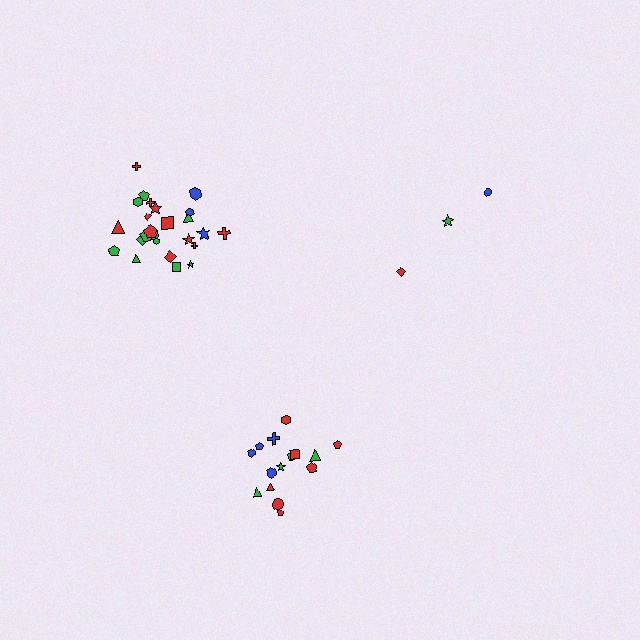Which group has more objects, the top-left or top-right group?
The top-left group.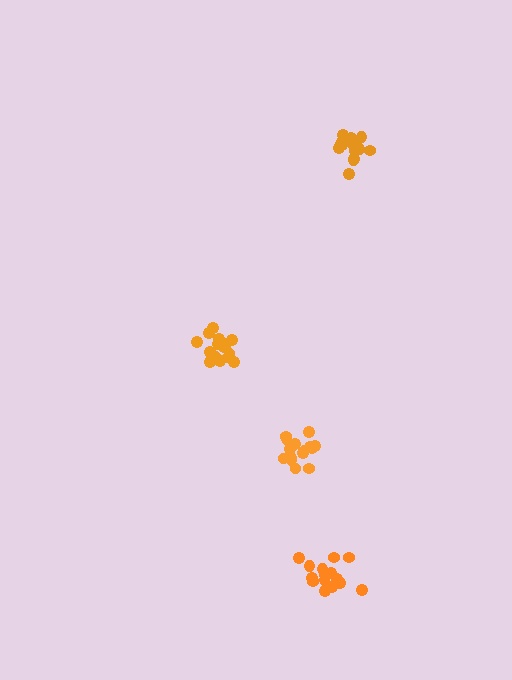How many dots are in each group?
Group 1: 15 dots, Group 2: 17 dots, Group 3: 15 dots, Group 4: 17 dots (64 total).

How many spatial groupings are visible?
There are 4 spatial groupings.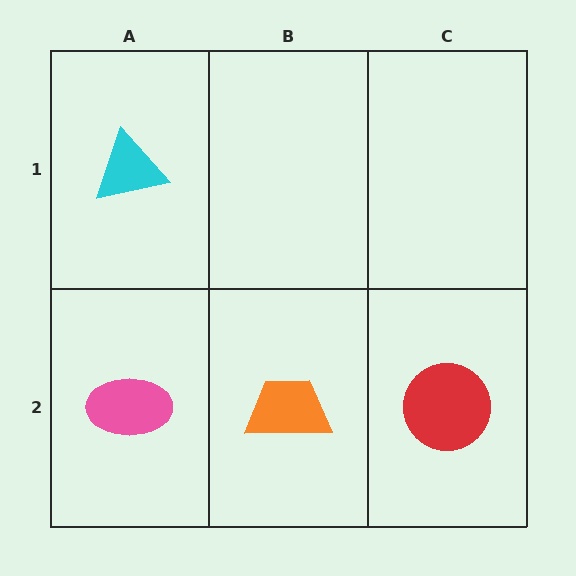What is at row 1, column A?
A cyan triangle.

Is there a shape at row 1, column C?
No, that cell is empty.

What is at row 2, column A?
A pink ellipse.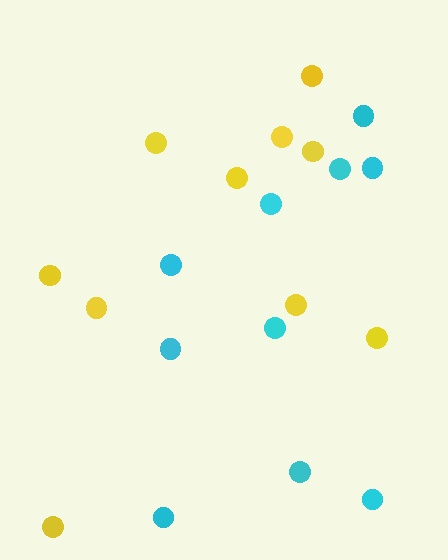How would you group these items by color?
There are 2 groups: one group of yellow circles (10) and one group of cyan circles (10).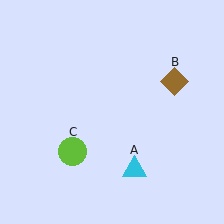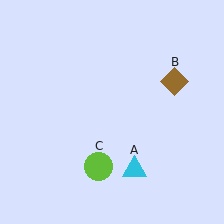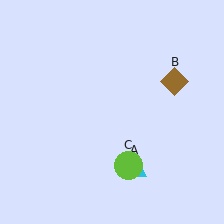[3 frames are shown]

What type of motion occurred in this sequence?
The lime circle (object C) rotated counterclockwise around the center of the scene.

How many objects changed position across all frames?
1 object changed position: lime circle (object C).